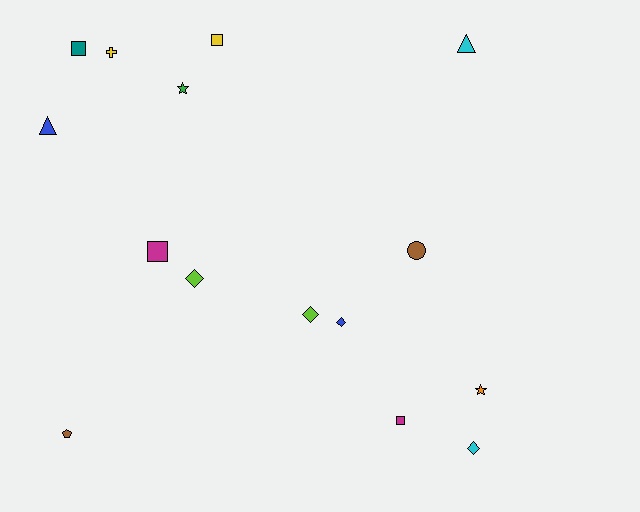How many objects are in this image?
There are 15 objects.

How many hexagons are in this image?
There are no hexagons.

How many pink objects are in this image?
There are no pink objects.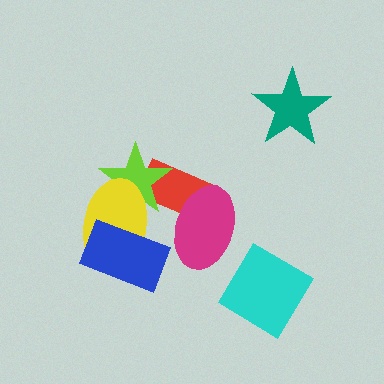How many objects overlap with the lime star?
2 objects overlap with the lime star.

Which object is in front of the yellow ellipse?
The blue rectangle is in front of the yellow ellipse.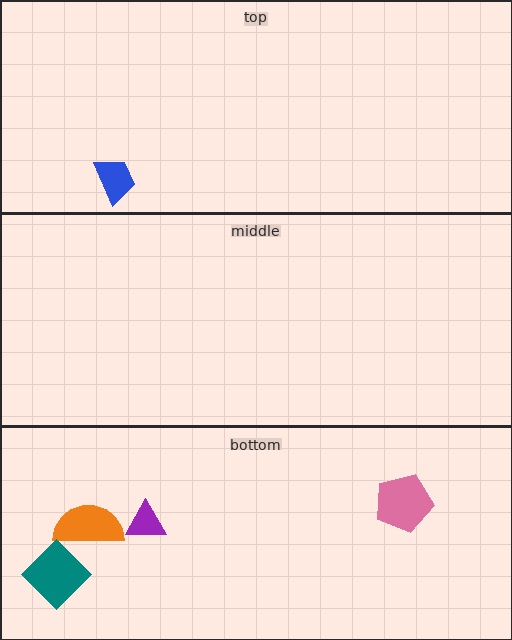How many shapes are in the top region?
1.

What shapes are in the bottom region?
The pink pentagon, the purple triangle, the orange semicircle, the teal diamond.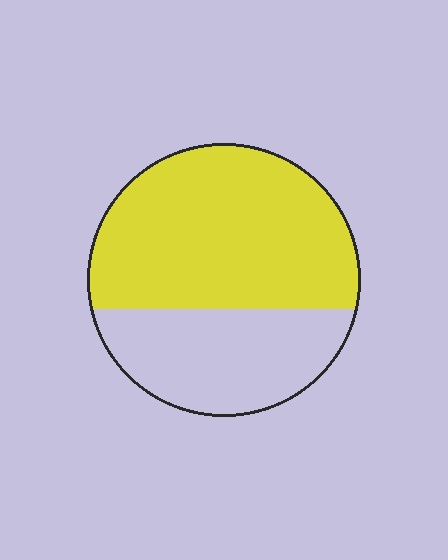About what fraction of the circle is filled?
About five eighths (5/8).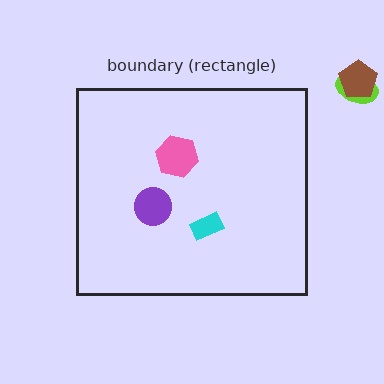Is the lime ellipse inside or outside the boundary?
Outside.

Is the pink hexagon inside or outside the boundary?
Inside.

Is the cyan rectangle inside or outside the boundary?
Inside.